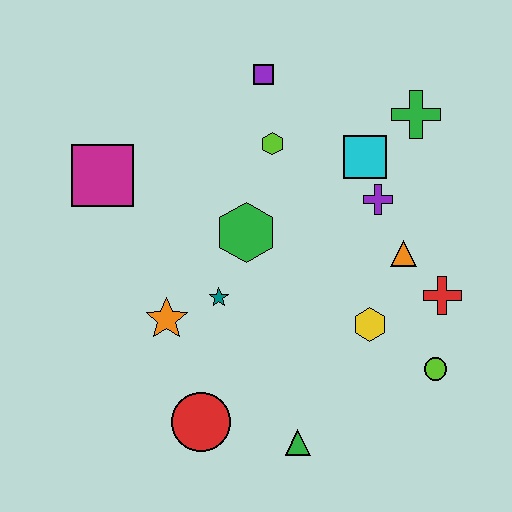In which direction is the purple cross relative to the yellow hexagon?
The purple cross is above the yellow hexagon.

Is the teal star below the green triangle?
No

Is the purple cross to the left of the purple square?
No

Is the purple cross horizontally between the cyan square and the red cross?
Yes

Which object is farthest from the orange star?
The green cross is farthest from the orange star.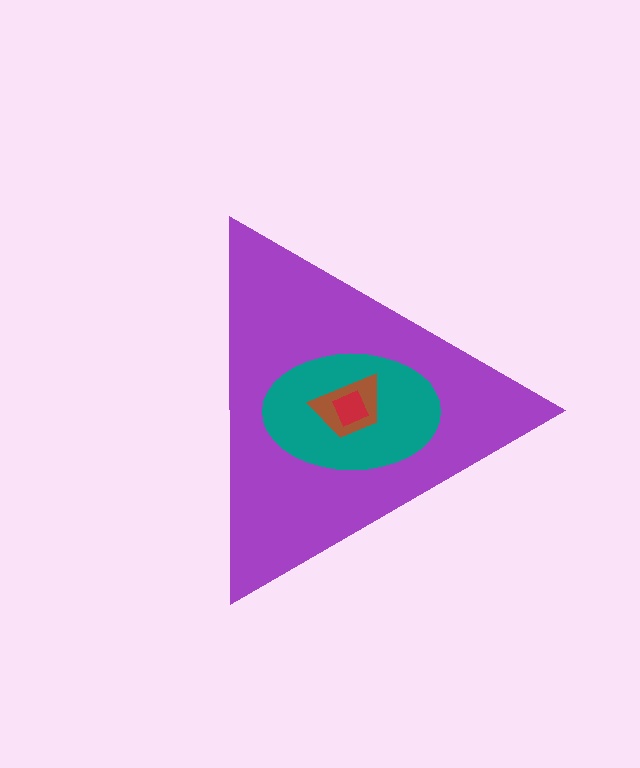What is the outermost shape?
The purple triangle.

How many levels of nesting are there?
4.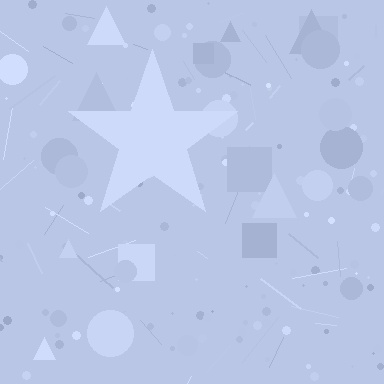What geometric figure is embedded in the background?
A star is embedded in the background.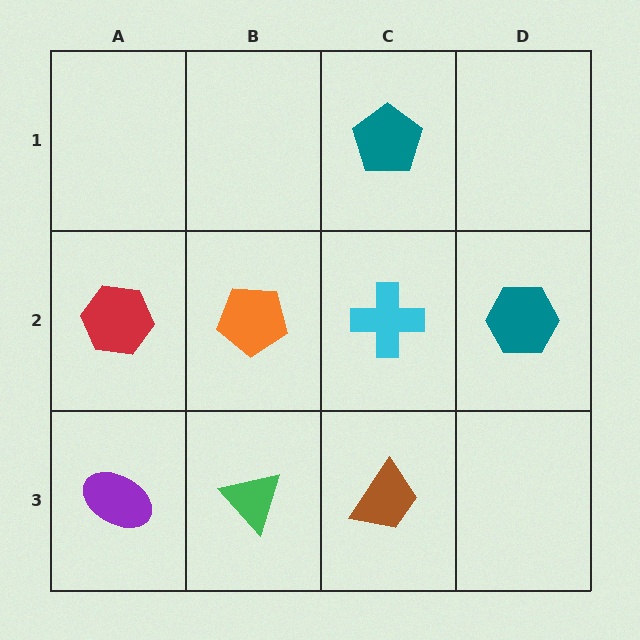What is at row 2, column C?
A cyan cross.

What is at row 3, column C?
A brown trapezoid.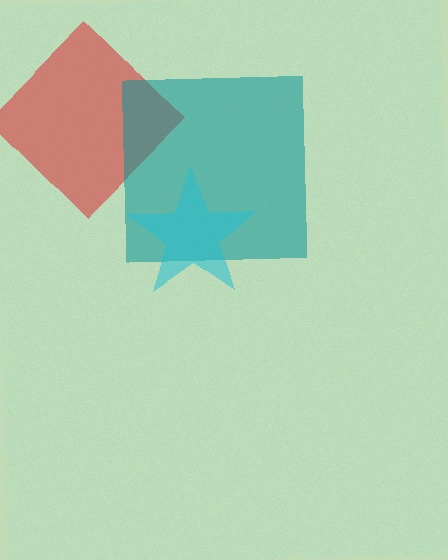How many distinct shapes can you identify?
There are 3 distinct shapes: a red diamond, a teal square, a cyan star.